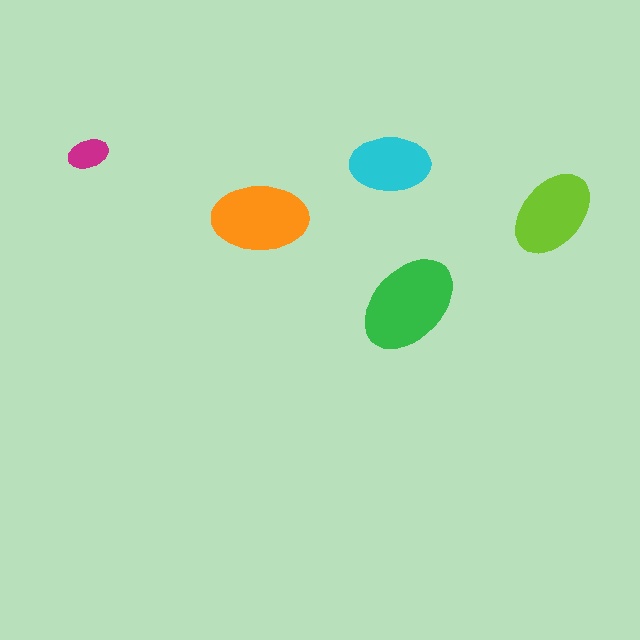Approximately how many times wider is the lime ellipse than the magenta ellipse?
About 2 times wider.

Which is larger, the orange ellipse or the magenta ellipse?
The orange one.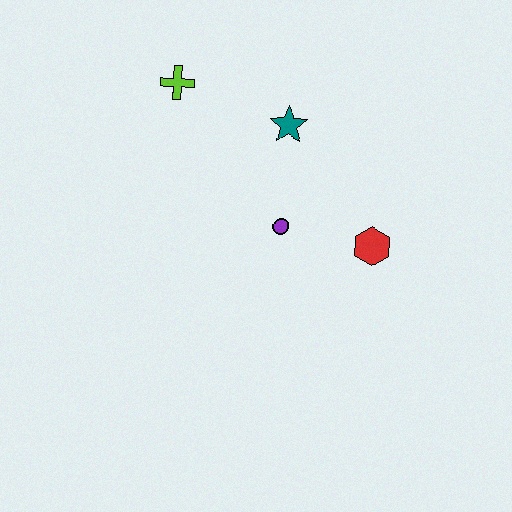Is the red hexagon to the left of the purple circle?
No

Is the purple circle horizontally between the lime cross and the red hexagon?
Yes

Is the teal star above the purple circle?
Yes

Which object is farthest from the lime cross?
The red hexagon is farthest from the lime cross.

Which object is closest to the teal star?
The purple circle is closest to the teal star.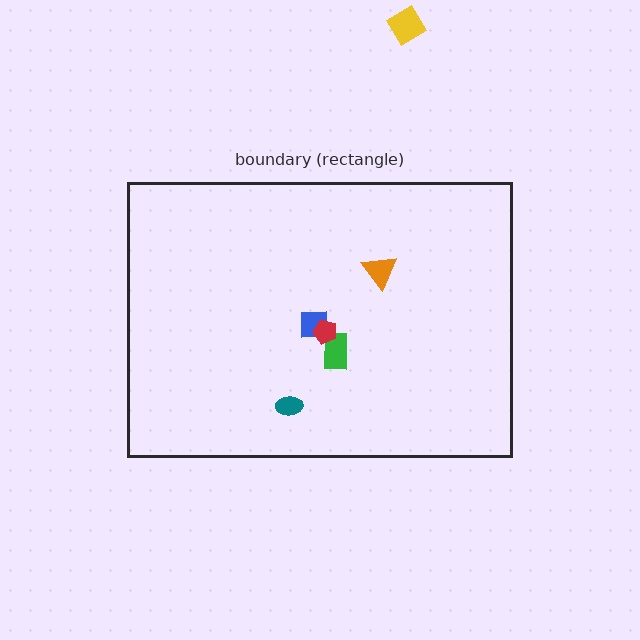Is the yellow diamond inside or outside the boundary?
Outside.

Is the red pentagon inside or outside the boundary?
Inside.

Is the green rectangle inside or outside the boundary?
Inside.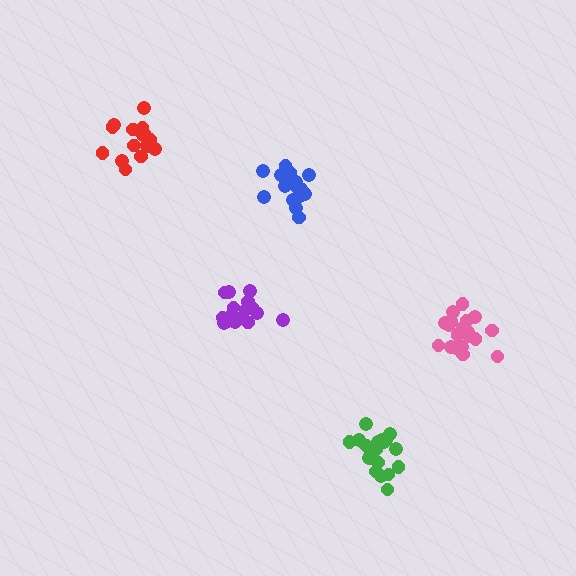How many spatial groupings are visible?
There are 5 spatial groupings.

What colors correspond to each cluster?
The clusters are colored: purple, green, pink, blue, red.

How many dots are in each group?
Group 1: 17 dots, Group 2: 20 dots, Group 3: 19 dots, Group 4: 18 dots, Group 5: 17 dots (91 total).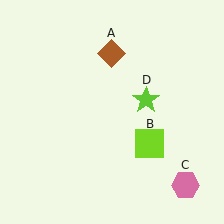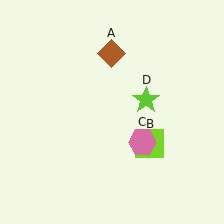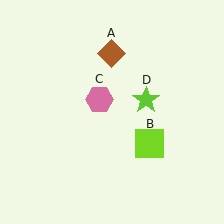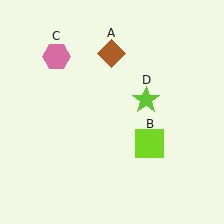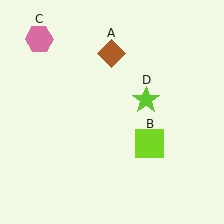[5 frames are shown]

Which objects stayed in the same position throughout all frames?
Brown diamond (object A) and lime square (object B) and lime star (object D) remained stationary.